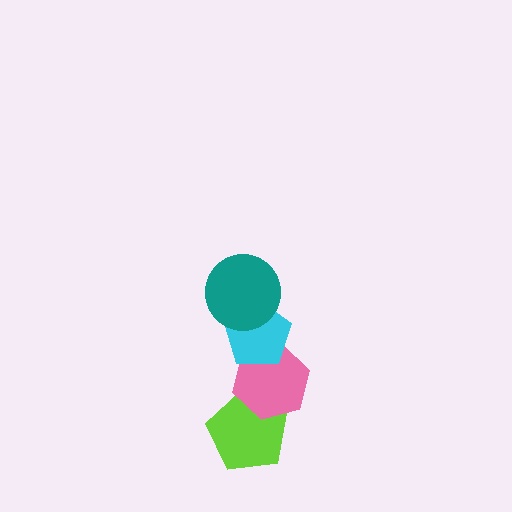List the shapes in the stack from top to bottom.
From top to bottom: the teal circle, the cyan pentagon, the pink hexagon, the lime pentagon.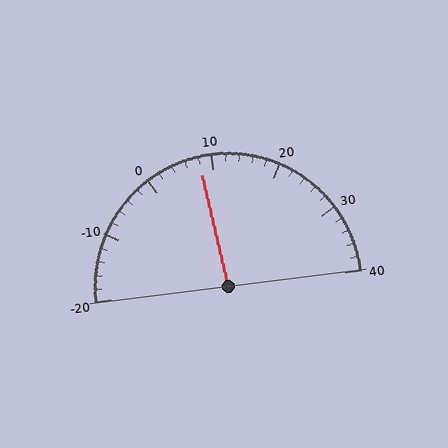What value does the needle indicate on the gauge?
The needle indicates approximately 8.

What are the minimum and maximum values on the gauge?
The gauge ranges from -20 to 40.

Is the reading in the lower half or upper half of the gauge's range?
The reading is in the lower half of the range (-20 to 40).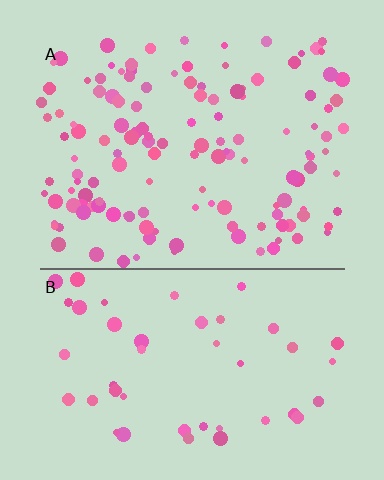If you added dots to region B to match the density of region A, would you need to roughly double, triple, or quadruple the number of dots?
Approximately triple.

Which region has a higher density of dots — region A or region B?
A (the top).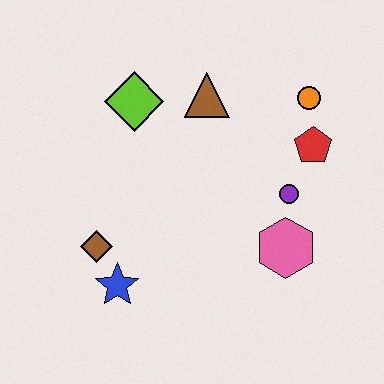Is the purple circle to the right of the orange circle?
No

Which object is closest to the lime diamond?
The brown triangle is closest to the lime diamond.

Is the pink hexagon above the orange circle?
No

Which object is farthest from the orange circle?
The blue star is farthest from the orange circle.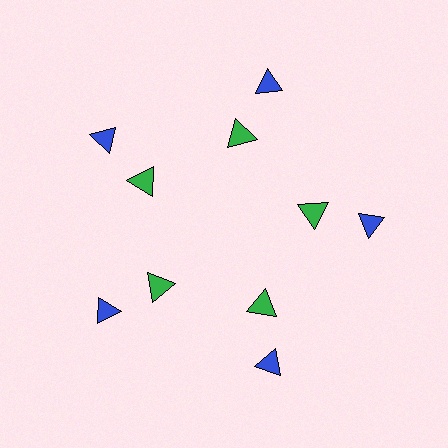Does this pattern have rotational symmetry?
Yes, this pattern has 5-fold rotational symmetry. It looks the same after rotating 72 degrees around the center.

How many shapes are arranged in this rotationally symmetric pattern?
There are 10 shapes, arranged in 5 groups of 2.